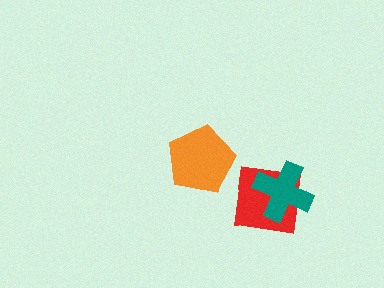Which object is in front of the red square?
The teal cross is in front of the red square.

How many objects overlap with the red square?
1 object overlaps with the red square.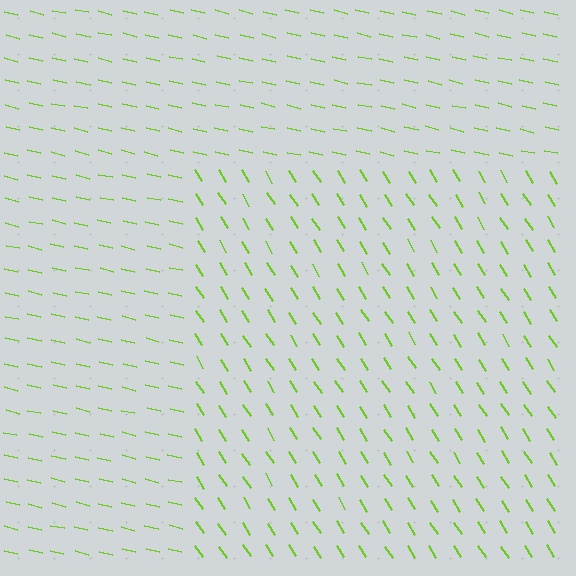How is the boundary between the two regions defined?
The boundary is defined purely by a change in line orientation (approximately 45 degrees difference). All lines are the same color and thickness.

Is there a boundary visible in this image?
Yes, there is a texture boundary formed by a change in line orientation.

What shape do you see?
I see a rectangle.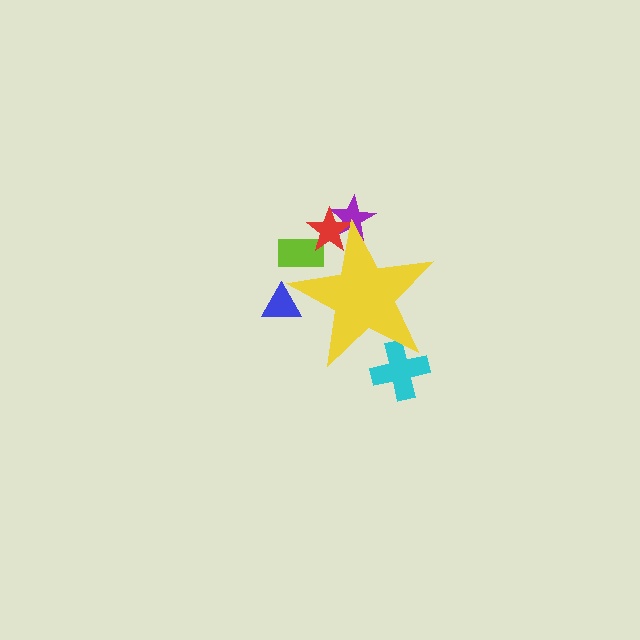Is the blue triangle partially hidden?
Yes, the blue triangle is partially hidden behind the yellow star.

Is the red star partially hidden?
Yes, the red star is partially hidden behind the yellow star.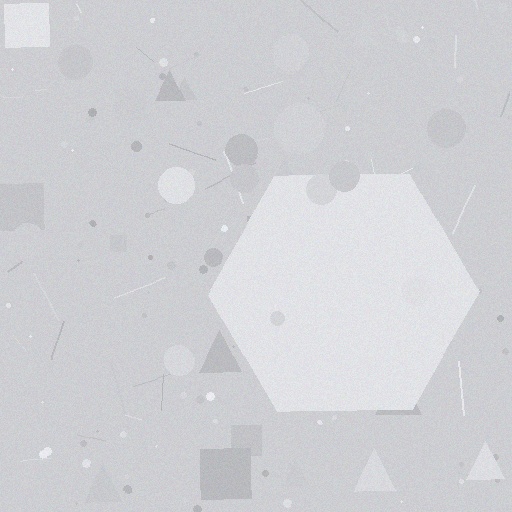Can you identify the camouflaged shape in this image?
The camouflaged shape is a hexagon.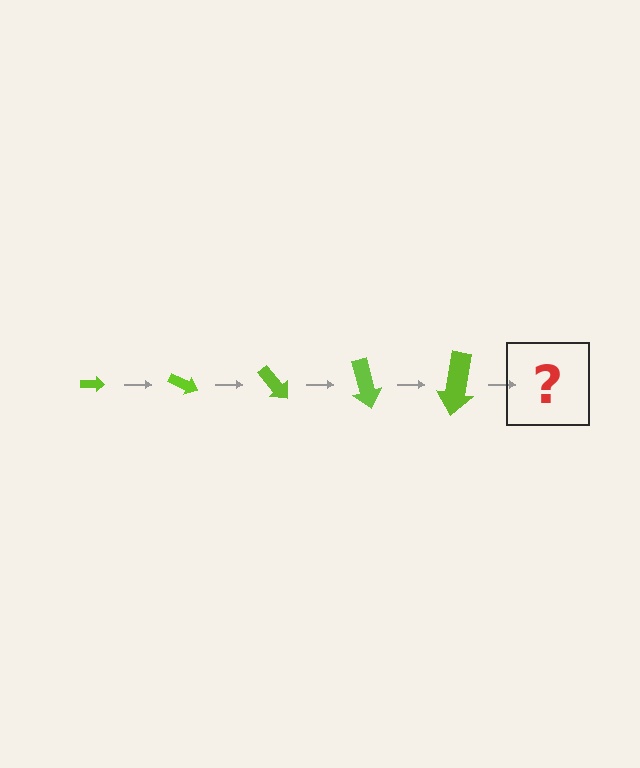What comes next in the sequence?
The next element should be an arrow, larger than the previous one and rotated 125 degrees from the start.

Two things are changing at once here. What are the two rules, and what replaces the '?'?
The two rules are that the arrow grows larger each step and it rotates 25 degrees each step. The '?' should be an arrow, larger than the previous one and rotated 125 degrees from the start.